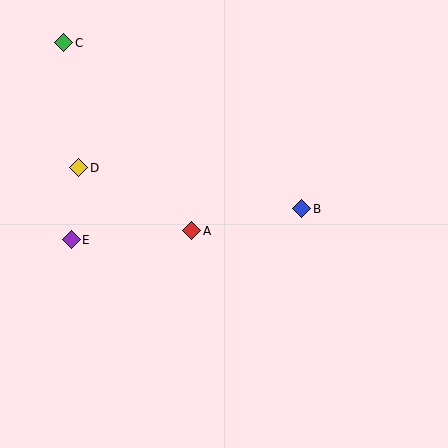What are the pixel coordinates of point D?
Point D is at (79, 168).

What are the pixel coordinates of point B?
Point B is at (302, 209).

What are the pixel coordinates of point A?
Point A is at (192, 231).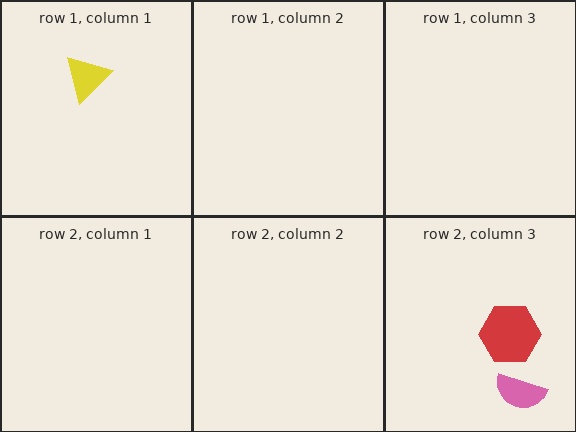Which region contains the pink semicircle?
The row 2, column 3 region.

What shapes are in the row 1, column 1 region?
The yellow triangle.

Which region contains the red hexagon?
The row 2, column 3 region.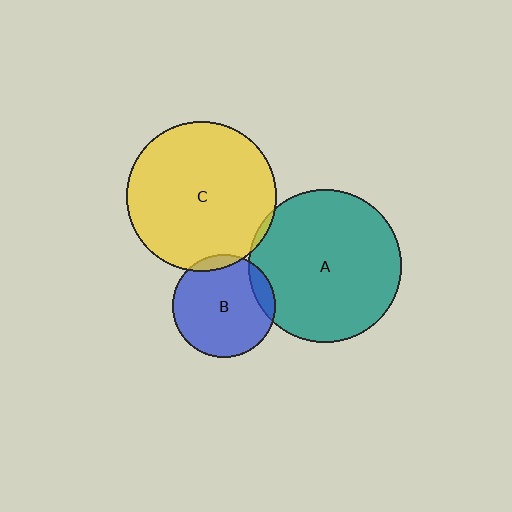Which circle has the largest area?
Circle A (teal).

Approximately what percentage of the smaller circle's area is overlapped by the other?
Approximately 10%.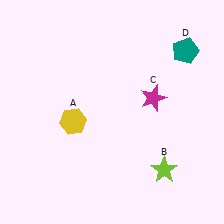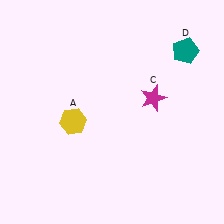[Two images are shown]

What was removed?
The lime star (B) was removed in Image 2.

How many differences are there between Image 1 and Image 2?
There is 1 difference between the two images.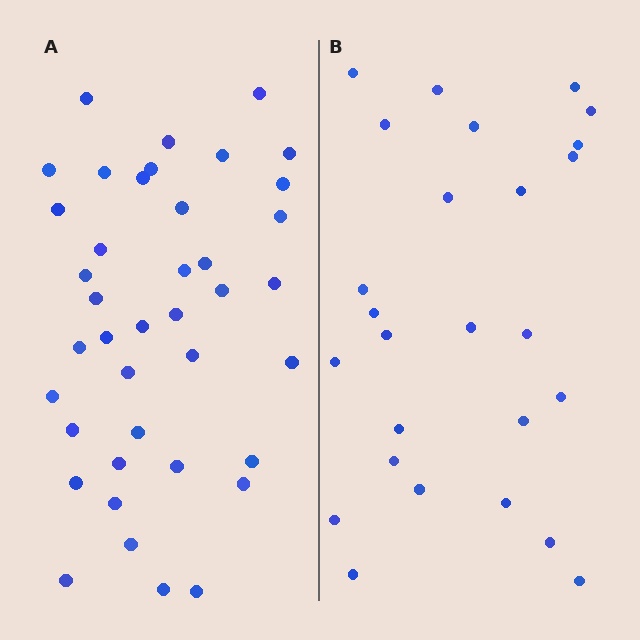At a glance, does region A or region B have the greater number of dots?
Region A (the left region) has more dots.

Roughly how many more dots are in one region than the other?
Region A has approximately 15 more dots than region B.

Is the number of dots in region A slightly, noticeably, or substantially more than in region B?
Region A has substantially more. The ratio is roughly 1.5 to 1.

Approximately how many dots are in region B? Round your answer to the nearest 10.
About 30 dots. (The exact count is 26, which rounds to 30.)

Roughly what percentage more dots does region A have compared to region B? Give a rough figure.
About 55% more.